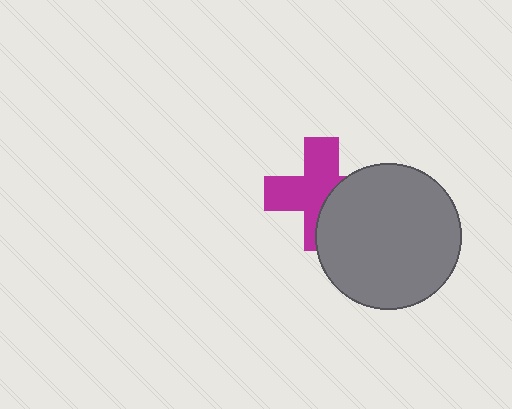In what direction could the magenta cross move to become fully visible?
The magenta cross could move left. That would shift it out from behind the gray circle entirely.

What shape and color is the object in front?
The object in front is a gray circle.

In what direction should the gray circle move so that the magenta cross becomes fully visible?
The gray circle should move right. That is the shortest direction to clear the overlap and leave the magenta cross fully visible.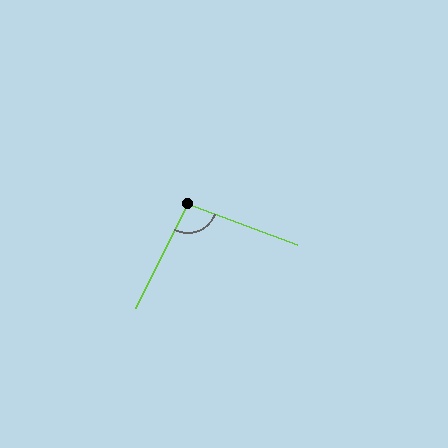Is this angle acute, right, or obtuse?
It is obtuse.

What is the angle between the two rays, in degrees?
Approximately 96 degrees.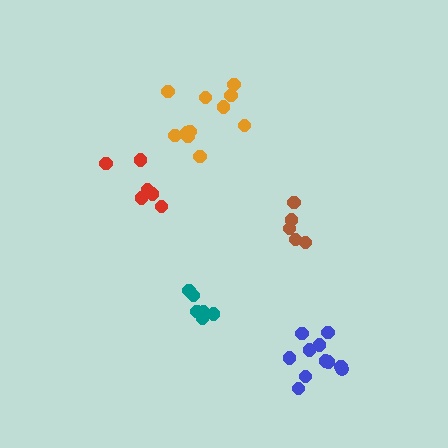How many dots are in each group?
Group 1: 5 dots, Group 2: 6 dots, Group 3: 6 dots, Group 4: 11 dots, Group 5: 11 dots (39 total).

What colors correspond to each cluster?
The clusters are colored: brown, red, teal, blue, orange.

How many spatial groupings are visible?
There are 5 spatial groupings.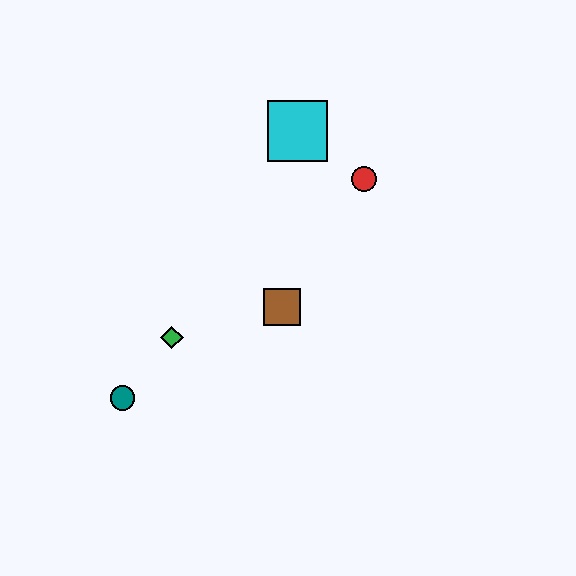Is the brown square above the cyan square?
No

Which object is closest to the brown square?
The green diamond is closest to the brown square.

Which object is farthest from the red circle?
The teal circle is farthest from the red circle.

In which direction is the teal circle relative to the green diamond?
The teal circle is below the green diamond.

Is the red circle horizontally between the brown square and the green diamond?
No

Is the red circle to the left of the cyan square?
No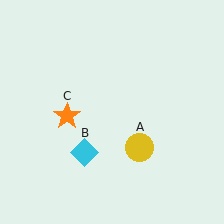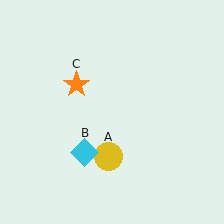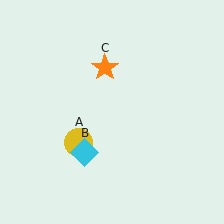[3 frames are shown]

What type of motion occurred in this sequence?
The yellow circle (object A), orange star (object C) rotated clockwise around the center of the scene.